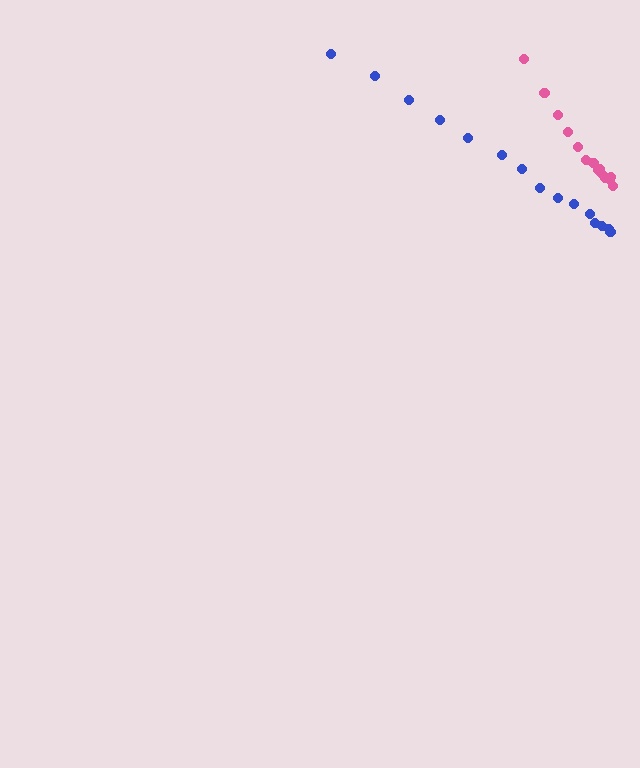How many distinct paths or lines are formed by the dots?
There are 2 distinct paths.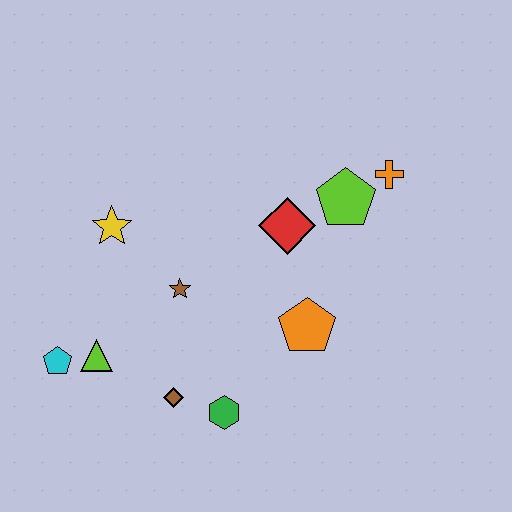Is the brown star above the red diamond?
No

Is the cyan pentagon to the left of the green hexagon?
Yes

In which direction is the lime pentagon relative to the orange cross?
The lime pentagon is to the left of the orange cross.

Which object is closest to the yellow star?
The brown star is closest to the yellow star.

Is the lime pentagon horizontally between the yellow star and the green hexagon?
No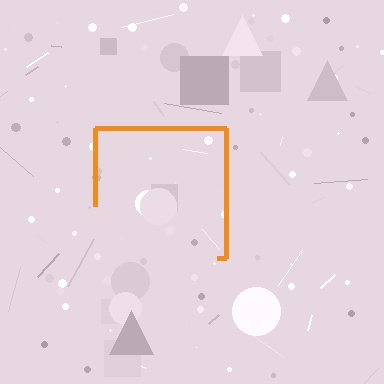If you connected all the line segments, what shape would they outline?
They would outline a square.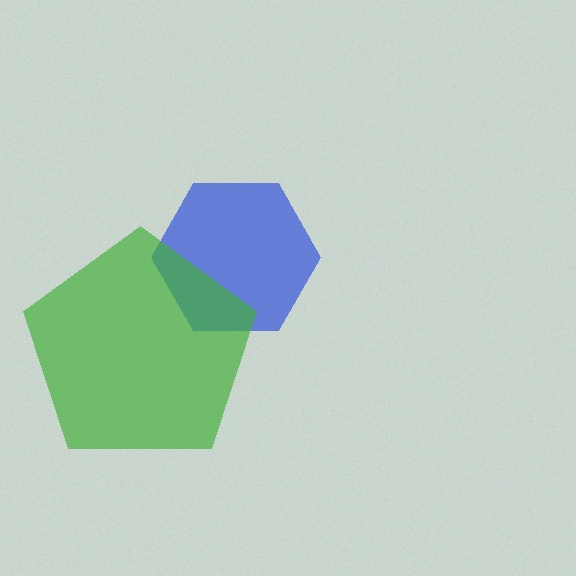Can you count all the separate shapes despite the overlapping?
Yes, there are 2 separate shapes.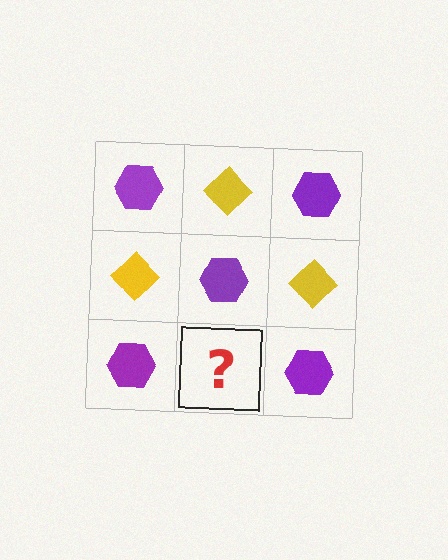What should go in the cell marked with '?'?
The missing cell should contain a yellow diamond.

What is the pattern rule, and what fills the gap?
The rule is that it alternates purple hexagon and yellow diamond in a checkerboard pattern. The gap should be filled with a yellow diamond.